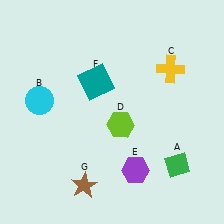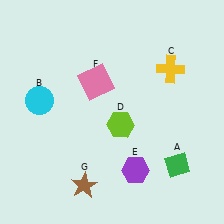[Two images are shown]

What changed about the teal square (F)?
In Image 1, F is teal. In Image 2, it changed to pink.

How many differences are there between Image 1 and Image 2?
There is 1 difference between the two images.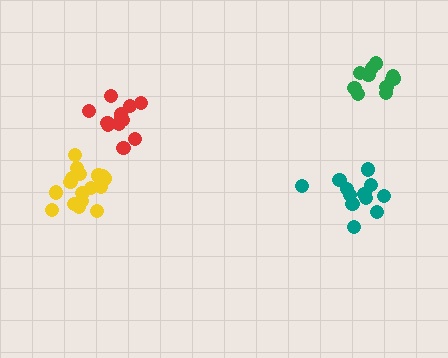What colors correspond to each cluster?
The clusters are colored: red, yellow, teal, green.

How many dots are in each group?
Group 1: 12 dots, Group 2: 17 dots, Group 3: 13 dots, Group 4: 11 dots (53 total).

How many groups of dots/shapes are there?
There are 4 groups.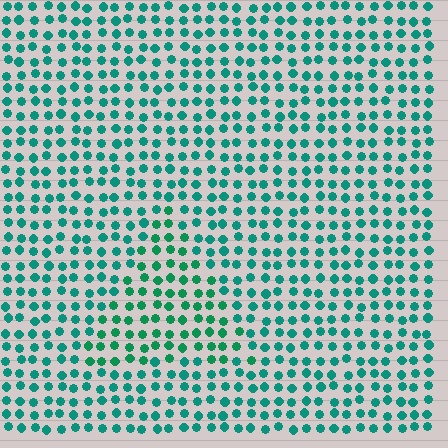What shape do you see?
I see a triangle.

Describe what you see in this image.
The image is filled with small teal elements in a uniform arrangement. A triangle-shaped region is visible where the elements are tinted to a slightly different hue, forming a subtle color boundary.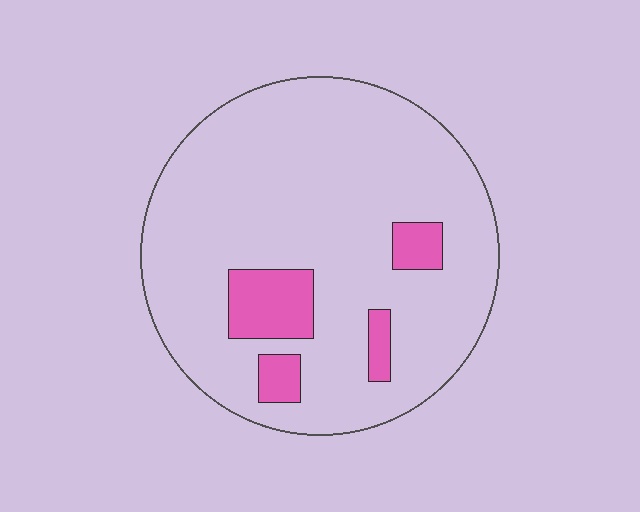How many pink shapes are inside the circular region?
4.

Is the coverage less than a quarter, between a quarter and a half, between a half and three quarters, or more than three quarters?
Less than a quarter.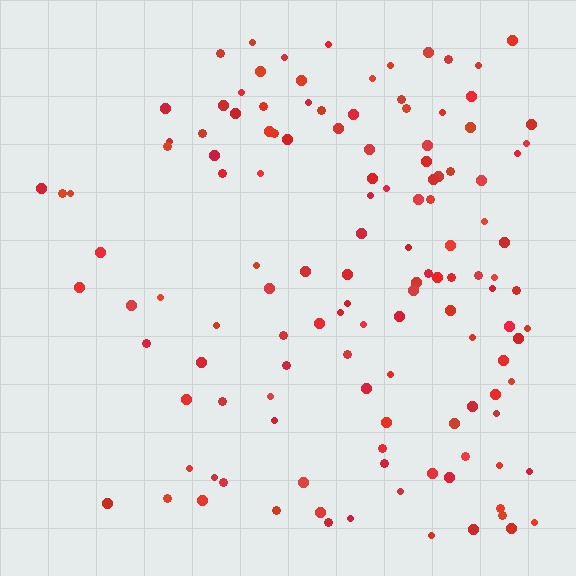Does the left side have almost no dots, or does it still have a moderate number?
Still a moderate number, just noticeably fewer than the right.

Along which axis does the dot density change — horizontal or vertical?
Horizontal.